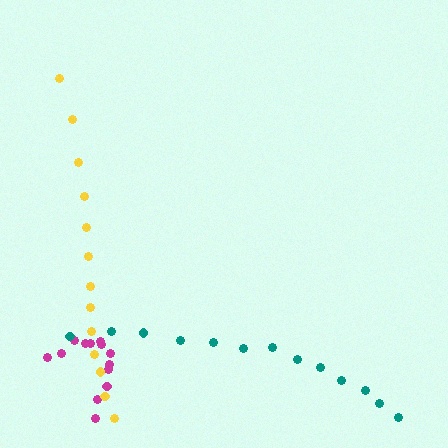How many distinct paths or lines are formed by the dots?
There are 3 distinct paths.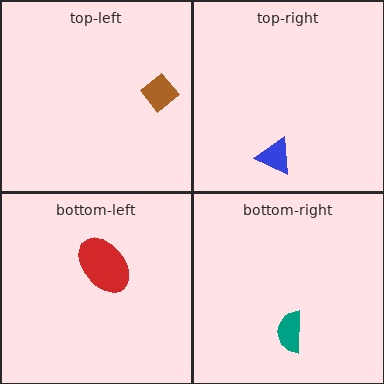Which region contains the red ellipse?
The bottom-left region.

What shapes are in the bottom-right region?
The teal semicircle.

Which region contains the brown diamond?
The top-left region.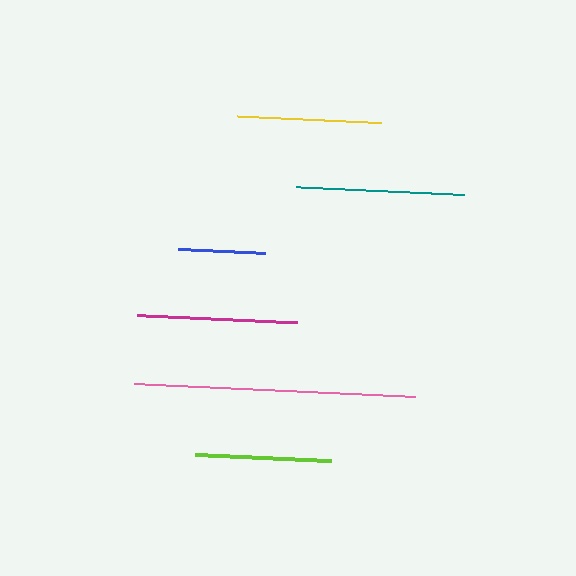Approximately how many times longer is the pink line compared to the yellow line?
The pink line is approximately 2.0 times the length of the yellow line.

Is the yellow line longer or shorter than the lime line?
The yellow line is longer than the lime line.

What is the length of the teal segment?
The teal segment is approximately 170 pixels long.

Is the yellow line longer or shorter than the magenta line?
The magenta line is longer than the yellow line.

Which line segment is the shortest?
The blue line is the shortest at approximately 87 pixels.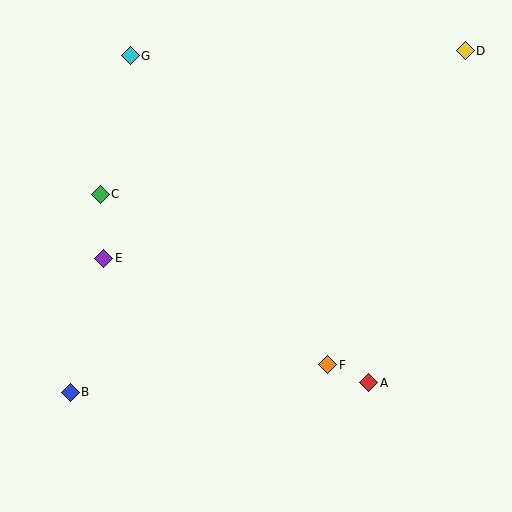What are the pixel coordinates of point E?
Point E is at (104, 258).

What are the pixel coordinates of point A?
Point A is at (369, 383).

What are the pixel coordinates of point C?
Point C is at (100, 194).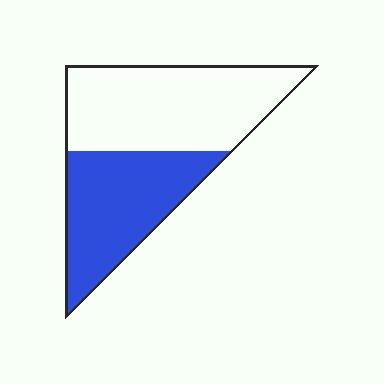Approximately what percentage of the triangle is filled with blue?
Approximately 45%.